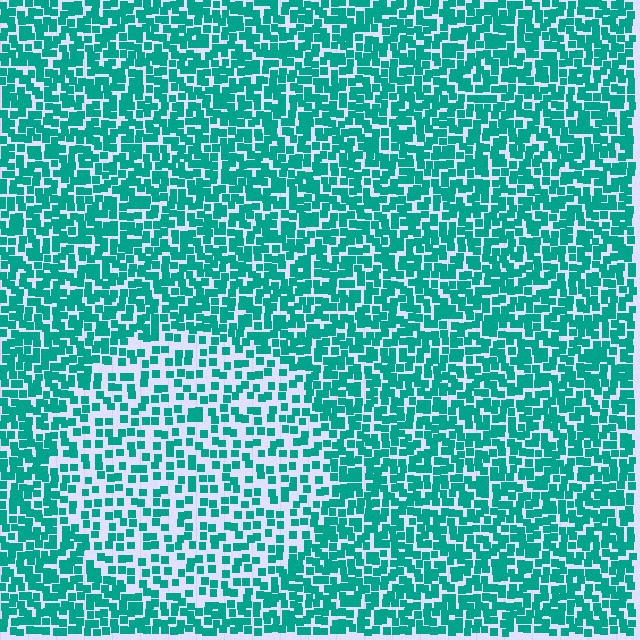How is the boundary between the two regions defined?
The boundary is defined by a change in element density (approximately 1.9x ratio). All elements are the same color, size, and shape.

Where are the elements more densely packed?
The elements are more densely packed outside the circle boundary.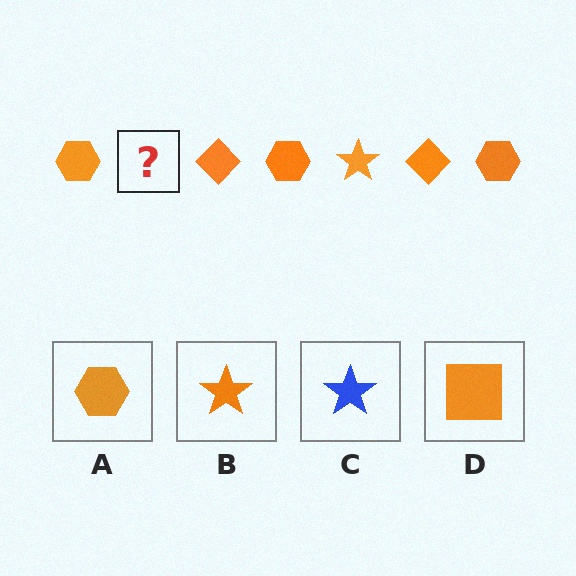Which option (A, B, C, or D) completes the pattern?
B.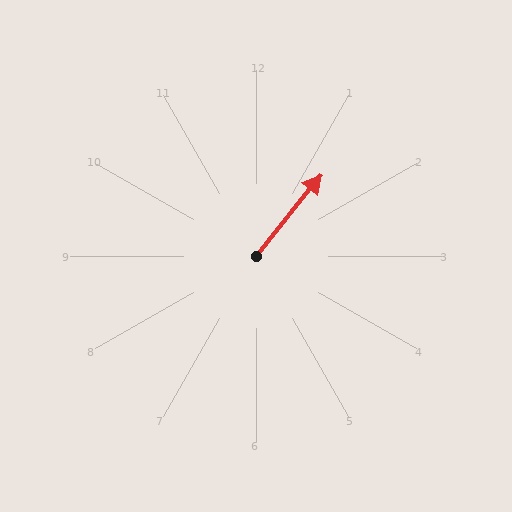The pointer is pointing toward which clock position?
Roughly 1 o'clock.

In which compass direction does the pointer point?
Northeast.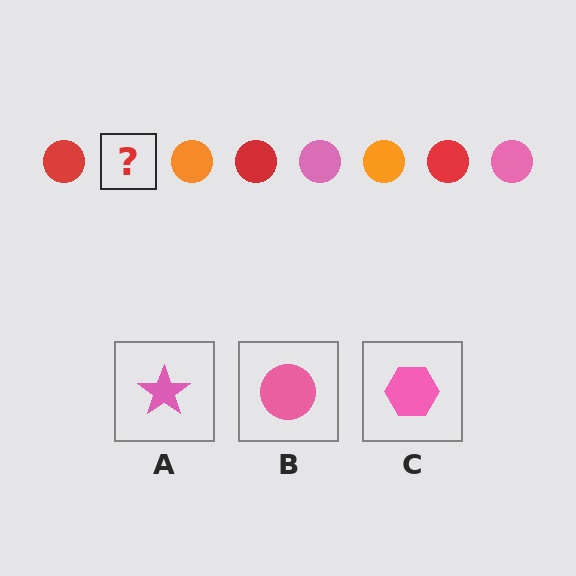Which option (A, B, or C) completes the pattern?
B.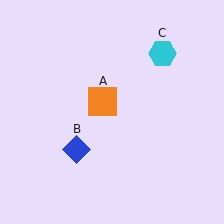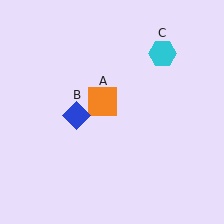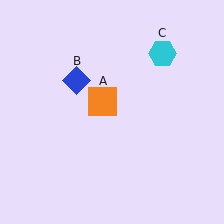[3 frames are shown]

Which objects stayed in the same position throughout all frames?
Orange square (object A) and cyan hexagon (object C) remained stationary.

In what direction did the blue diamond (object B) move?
The blue diamond (object B) moved up.